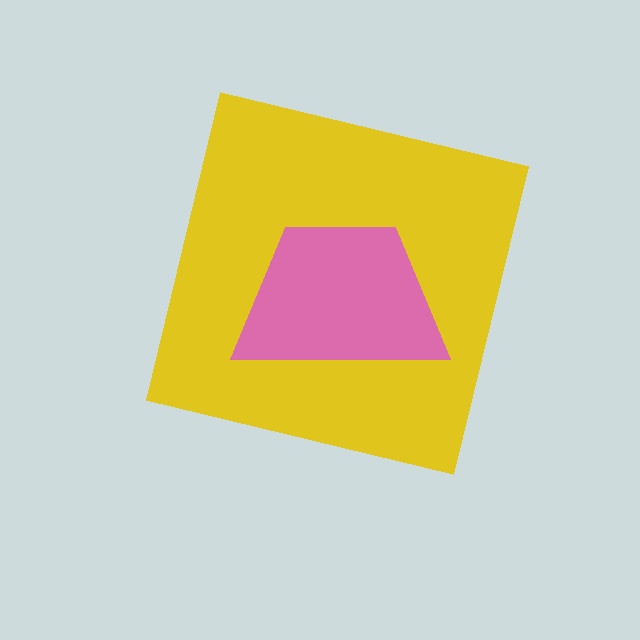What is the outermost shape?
The yellow square.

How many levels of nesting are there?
2.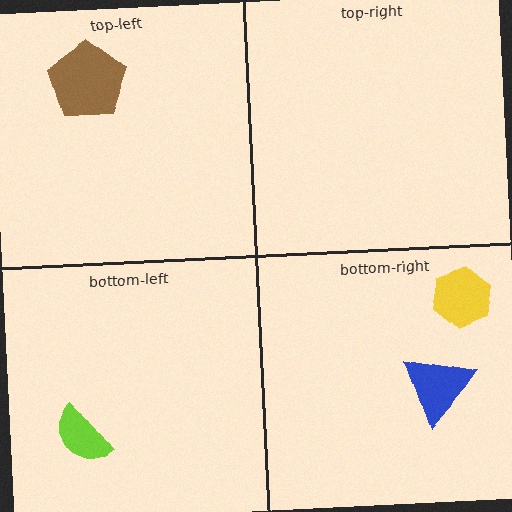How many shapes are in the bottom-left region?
1.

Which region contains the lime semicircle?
The bottom-left region.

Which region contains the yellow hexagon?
The bottom-right region.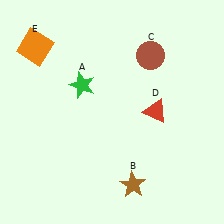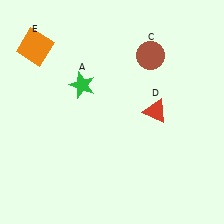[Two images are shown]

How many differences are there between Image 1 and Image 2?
There is 1 difference between the two images.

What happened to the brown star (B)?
The brown star (B) was removed in Image 2. It was in the bottom-right area of Image 1.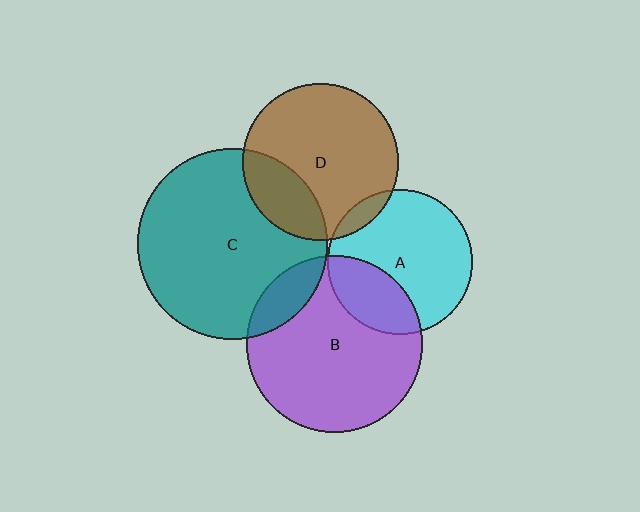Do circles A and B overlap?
Yes.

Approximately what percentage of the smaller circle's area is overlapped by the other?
Approximately 30%.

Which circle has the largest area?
Circle C (teal).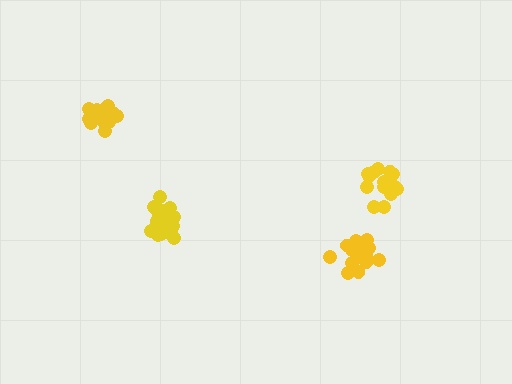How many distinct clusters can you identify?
There are 4 distinct clusters.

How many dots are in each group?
Group 1: 19 dots, Group 2: 20 dots, Group 3: 15 dots, Group 4: 17 dots (71 total).